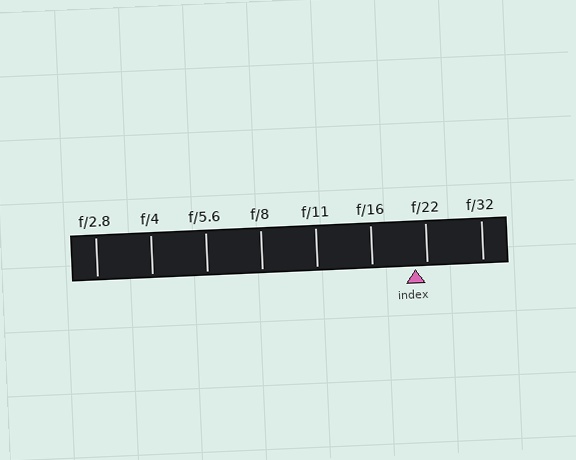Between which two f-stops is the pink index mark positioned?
The index mark is between f/16 and f/22.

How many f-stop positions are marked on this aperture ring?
There are 8 f-stop positions marked.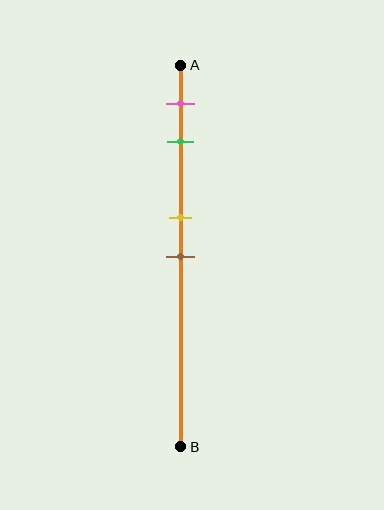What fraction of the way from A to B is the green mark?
The green mark is approximately 20% (0.2) of the way from A to B.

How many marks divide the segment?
There are 4 marks dividing the segment.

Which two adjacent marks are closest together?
The yellow and brown marks are the closest adjacent pair.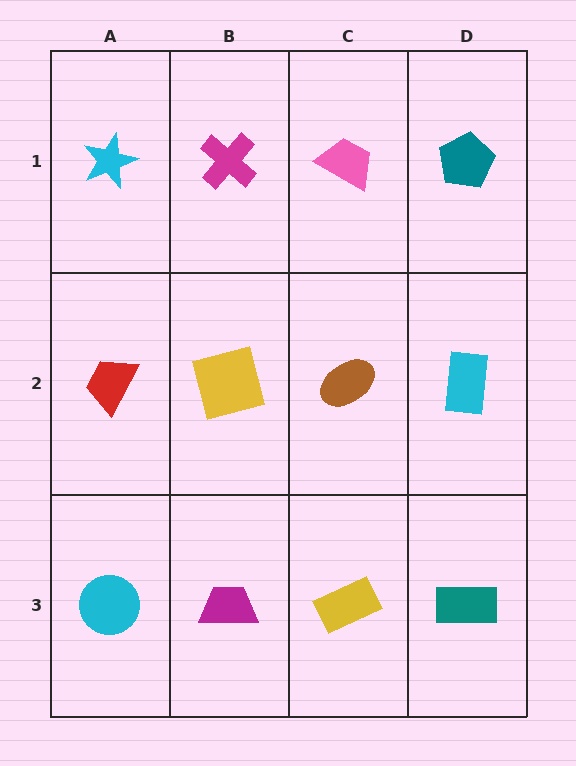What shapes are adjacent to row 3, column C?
A brown ellipse (row 2, column C), a magenta trapezoid (row 3, column B), a teal rectangle (row 3, column D).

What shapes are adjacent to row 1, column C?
A brown ellipse (row 2, column C), a magenta cross (row 1, column B), a teal pentagon (row 1, column D).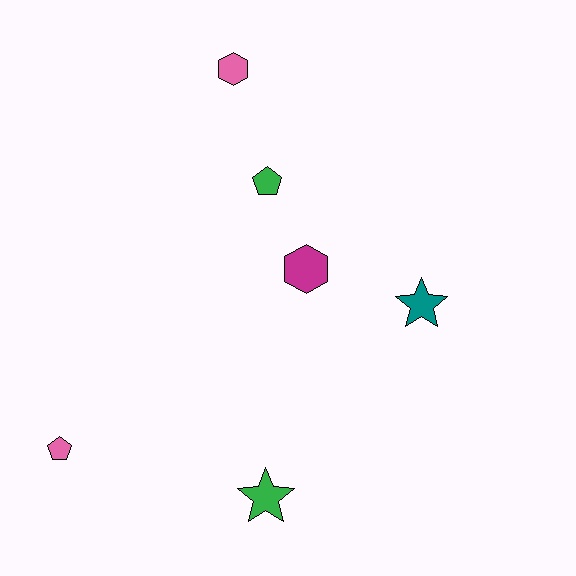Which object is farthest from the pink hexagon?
The green star is farthest from the pink hexagon.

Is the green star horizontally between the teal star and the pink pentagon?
Yes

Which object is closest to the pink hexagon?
The green pentagon is closest to the pink hexagon.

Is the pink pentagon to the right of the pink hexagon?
No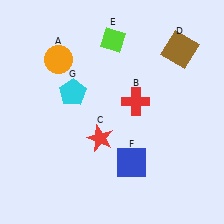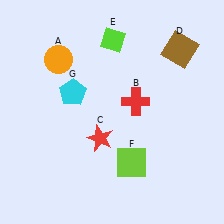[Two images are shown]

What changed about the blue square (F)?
In Image 1, F is blue. In Image 2, it changed to lime.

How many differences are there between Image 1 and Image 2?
There is 1 difference between the two images.